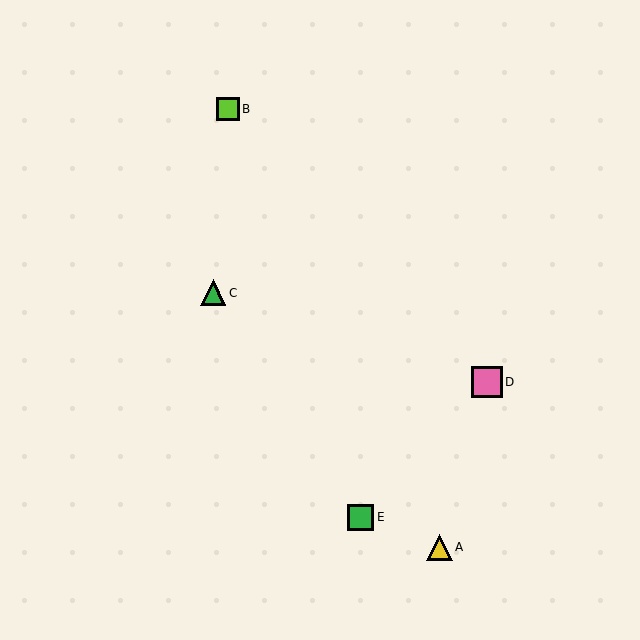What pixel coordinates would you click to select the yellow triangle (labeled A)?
Click at (439, 547) to select the yellow triangle A.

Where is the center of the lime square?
The center of the lime square is at (228, 109).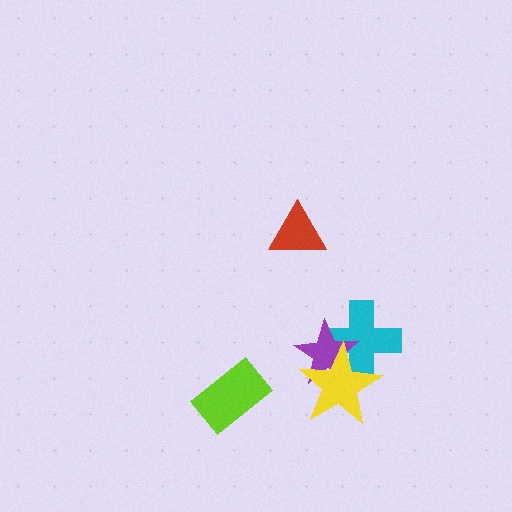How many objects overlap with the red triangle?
0 objects overlap with the red triangle.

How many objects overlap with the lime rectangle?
0 objects overlap with the lime rectangle.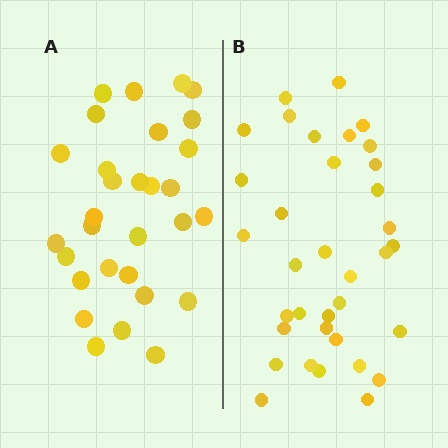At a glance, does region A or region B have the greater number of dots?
Region B (the right region) has more dots.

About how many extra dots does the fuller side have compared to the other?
Region B has about 5 more dots than region A.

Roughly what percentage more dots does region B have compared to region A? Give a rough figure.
About 15% more.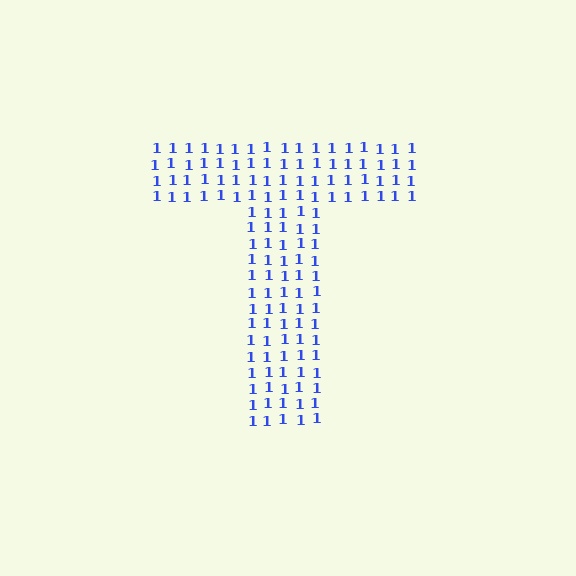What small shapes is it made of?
It is made of small digit 1's.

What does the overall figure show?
The overall figure shows the letter T.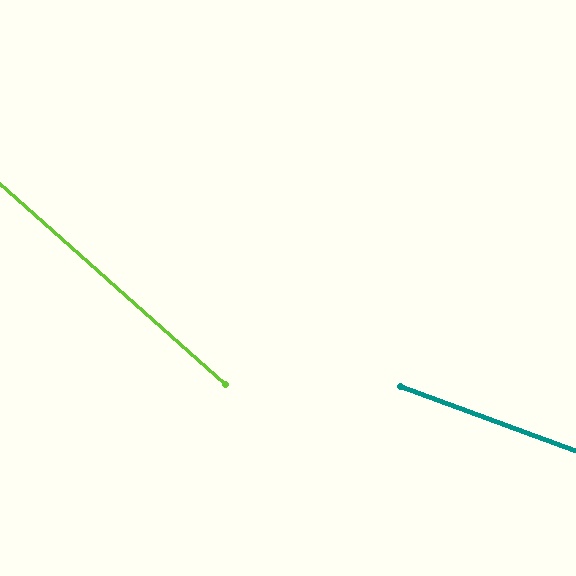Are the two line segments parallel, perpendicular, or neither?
Neither parallel nor perpendicular — they differ by about 21°.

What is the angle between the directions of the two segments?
Approximately 21 degrees.